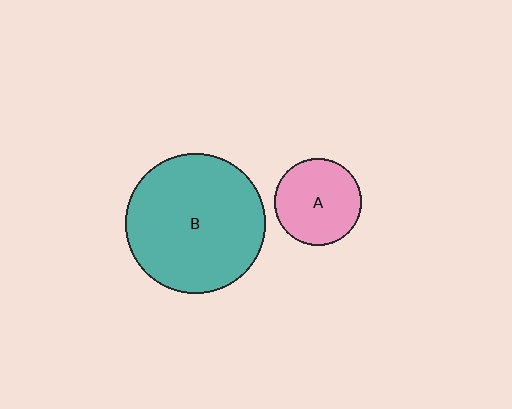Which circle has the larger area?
Circle B (teal).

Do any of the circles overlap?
No, none of the circles overlap.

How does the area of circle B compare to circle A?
Approximately 2.6 times.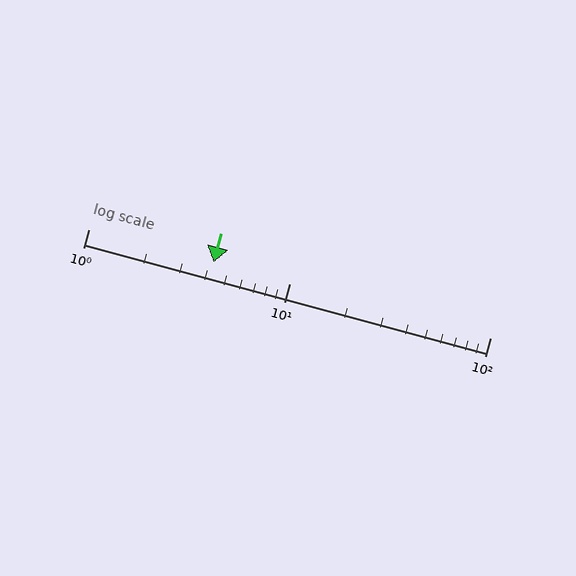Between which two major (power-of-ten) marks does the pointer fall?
The pointer is between 1 and 10.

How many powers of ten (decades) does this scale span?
The scale spans 2 decades, from 1 to 100.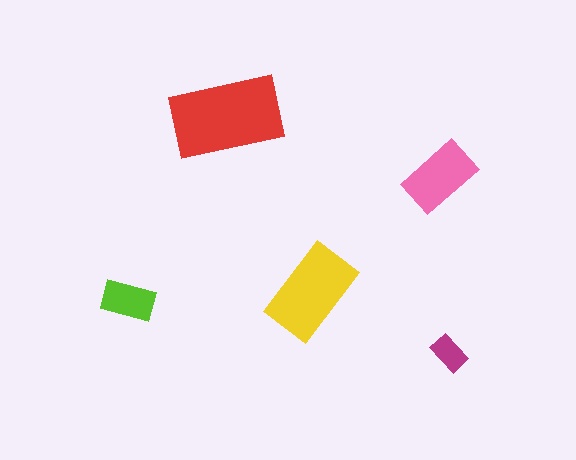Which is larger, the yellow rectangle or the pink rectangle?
The yellow one.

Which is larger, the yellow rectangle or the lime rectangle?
The yellow one.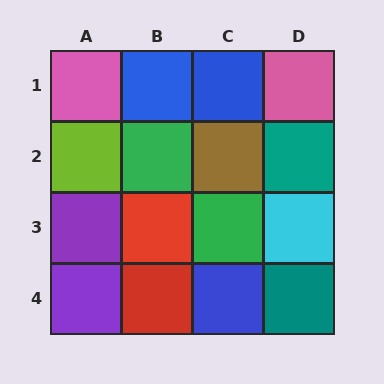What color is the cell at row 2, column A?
Lime.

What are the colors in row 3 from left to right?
Purple, red, green, cyan.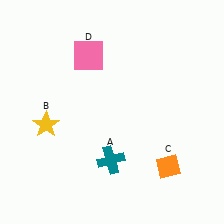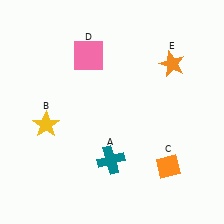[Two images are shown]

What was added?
An orange star (E) was added in Image 2.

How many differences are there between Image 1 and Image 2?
There is 1 difference between the two images.